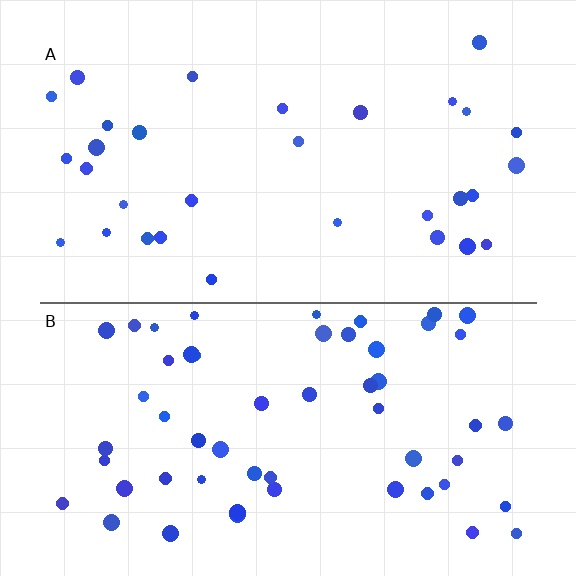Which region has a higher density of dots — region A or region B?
B (the bottom).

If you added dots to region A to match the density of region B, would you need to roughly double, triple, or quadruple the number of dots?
Approximately double.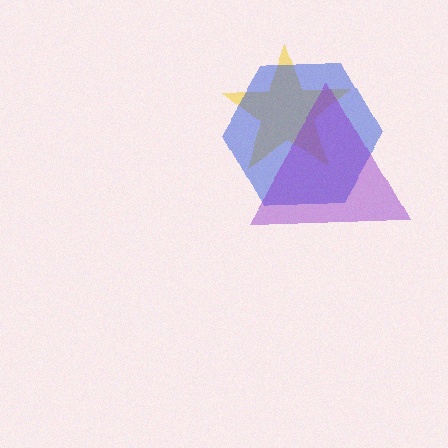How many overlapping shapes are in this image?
There are 3 overlapping shapes in the image.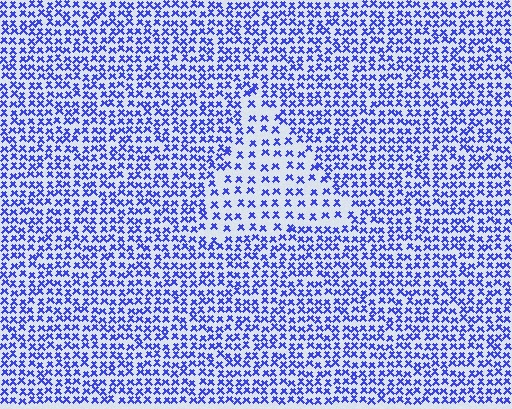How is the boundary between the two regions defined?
The boundary is defined by a change in element density (approximately 1.9x ratio). All elements are the same color, size, and shape.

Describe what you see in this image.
The image contains small blue elements arranged at two different densities. A triangle-shaped region is visible where the elements are less densely packed than the surrounding area.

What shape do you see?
I see a triangle.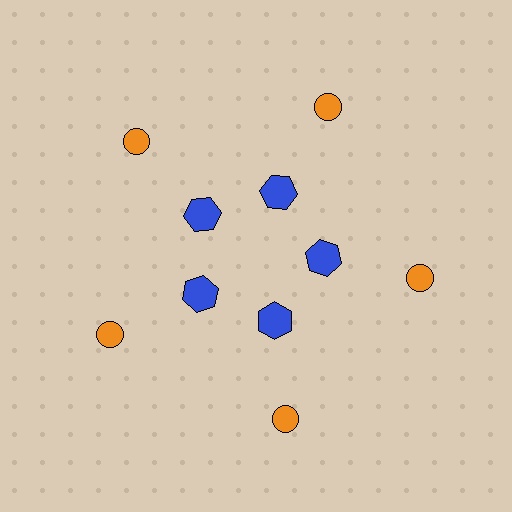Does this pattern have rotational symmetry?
Yes, this pattern has 5-fold rotational symmetry. It looks the same after rotating 72 degrees around the center.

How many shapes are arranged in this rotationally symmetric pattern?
There are 10 shapes, arranged in 5 groups of 2.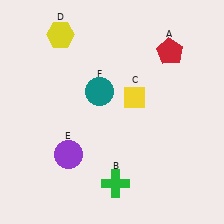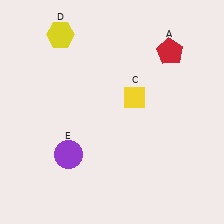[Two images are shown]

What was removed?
The teal circle (F), the green cross (B) were removed in Image 2.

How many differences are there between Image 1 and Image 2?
There are 2 differences between the two images.